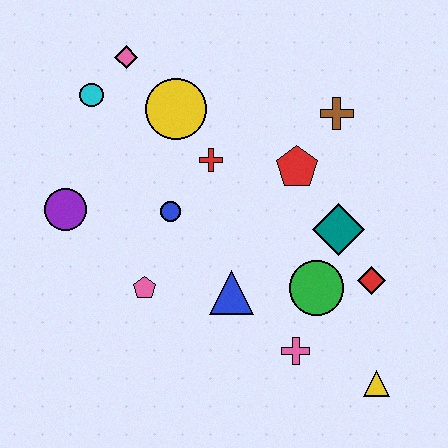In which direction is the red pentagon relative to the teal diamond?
The red pentagon is above the teal diamond.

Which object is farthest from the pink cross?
The pink diamond is farthest from the pink cross.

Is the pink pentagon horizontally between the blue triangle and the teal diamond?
No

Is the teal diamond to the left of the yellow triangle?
Yes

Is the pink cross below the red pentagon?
Yes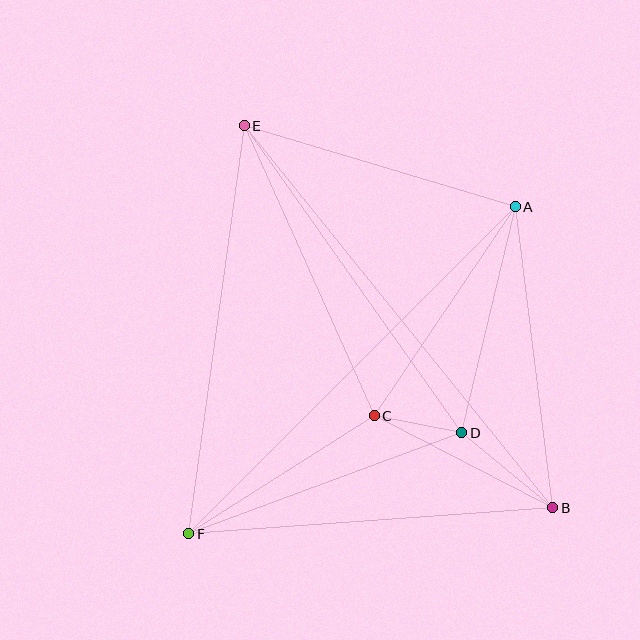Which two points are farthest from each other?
Points B and E are farthest from each other.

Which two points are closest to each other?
Points C and D are closest to each other.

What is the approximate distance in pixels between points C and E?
The distance between C and E is approximately 318 pixels.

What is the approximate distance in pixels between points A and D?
The distance between A and D is approximately 232 pixels.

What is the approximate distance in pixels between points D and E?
The distance between D and E is approximately 376 pixels.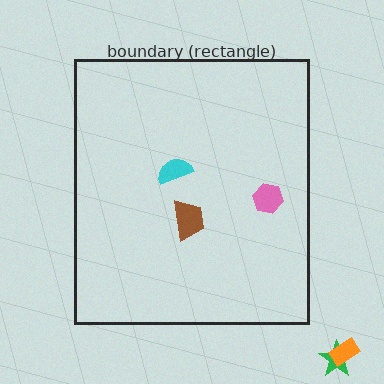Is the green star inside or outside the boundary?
Outside.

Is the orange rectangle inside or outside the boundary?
Outside.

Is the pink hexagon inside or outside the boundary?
Inside.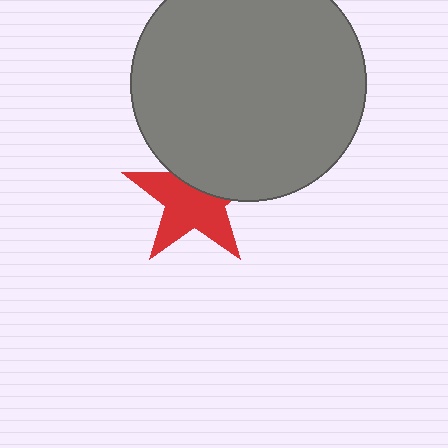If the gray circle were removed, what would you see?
You would see the complete red star.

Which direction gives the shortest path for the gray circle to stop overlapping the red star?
Moving up gives the shortest separation.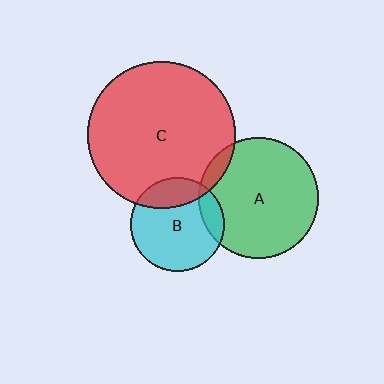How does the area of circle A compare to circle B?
Approximately 1.7 times.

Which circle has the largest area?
Circle C (red).